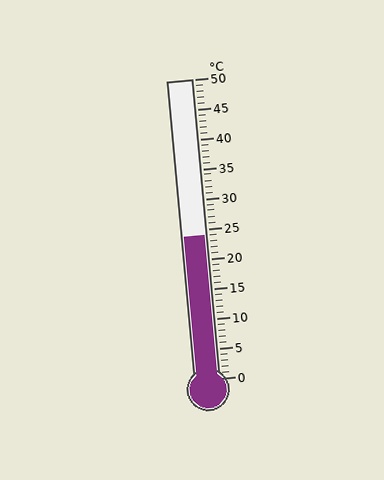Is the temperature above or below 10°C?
The temperature is above 10°C.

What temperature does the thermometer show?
The thermometer shows approximately 24°C.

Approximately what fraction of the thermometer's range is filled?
The thermometer is filled to approximately 50% of its range.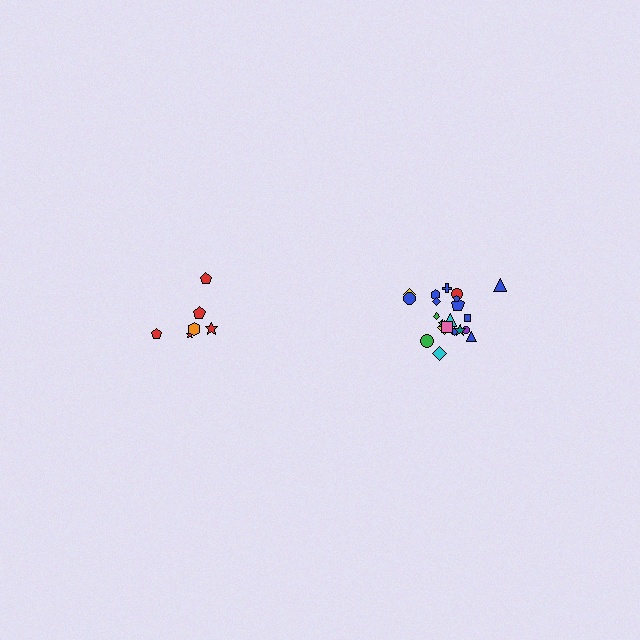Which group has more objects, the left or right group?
The right group.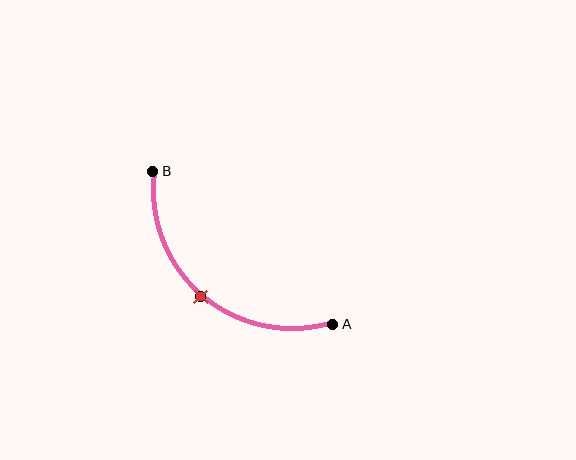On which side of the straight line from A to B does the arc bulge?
The arc bulges below and to the left of the straight line connecting A and B.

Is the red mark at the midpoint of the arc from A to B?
Yes. The red mark lies on the arc at equal arc-length from both A and B — it is the arc midpoint.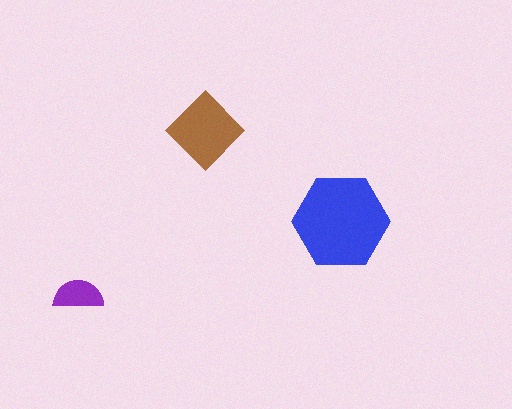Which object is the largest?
The blue hexagon.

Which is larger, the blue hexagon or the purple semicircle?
The blue hexagon.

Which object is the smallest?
The purple semicircle.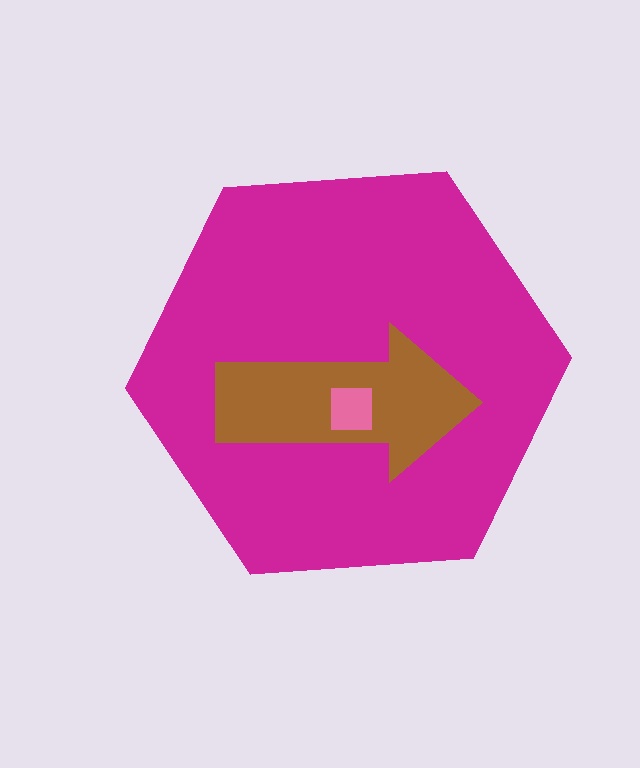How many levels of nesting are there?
3.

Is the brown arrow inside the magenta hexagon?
Yes.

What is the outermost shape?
The magenta hexagon.